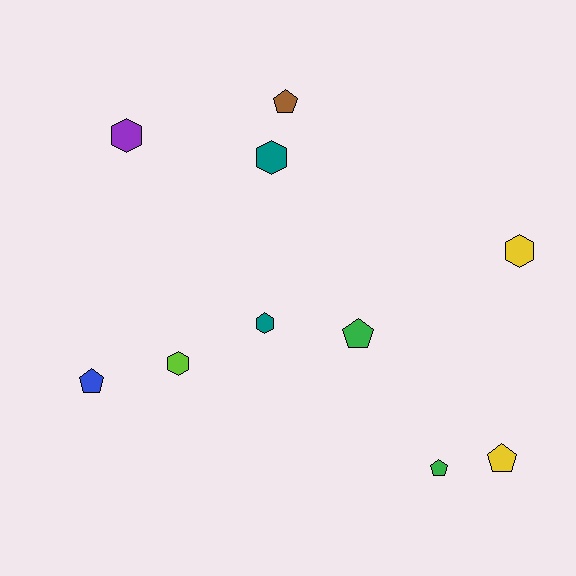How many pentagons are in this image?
There are 5 pentagons.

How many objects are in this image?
There are 10 objects.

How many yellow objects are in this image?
There are 2 yellow objects.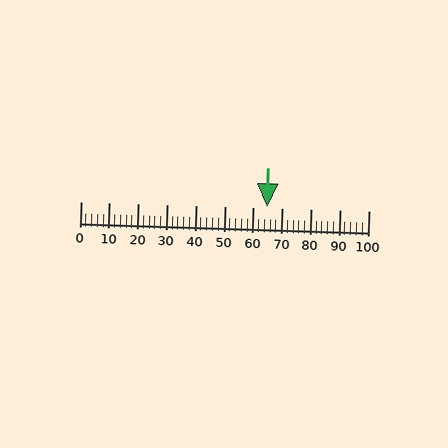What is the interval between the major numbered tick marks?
The major tick marks are spaced 10 units apart.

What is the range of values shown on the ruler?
The ruler shows values from 0 to 100.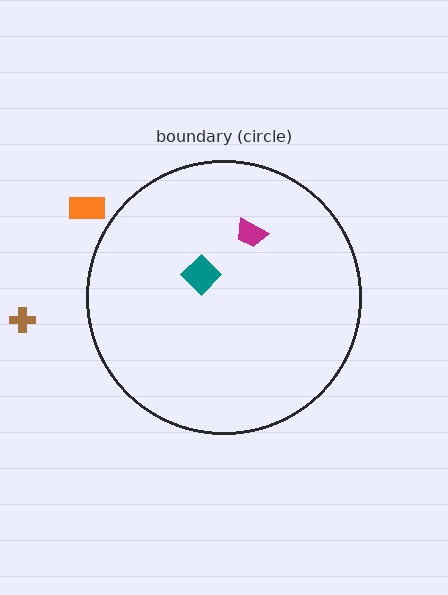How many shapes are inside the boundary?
2 inside, 2 outside.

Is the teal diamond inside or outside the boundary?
Inside.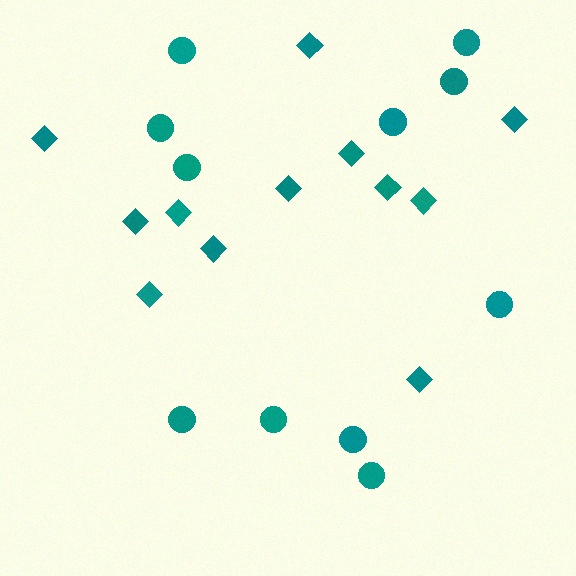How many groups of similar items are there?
There are 2 groups: one group of diamonds (12) and one group of circles (11).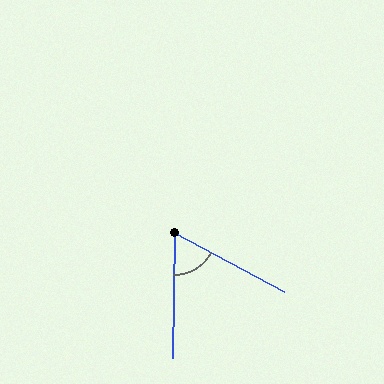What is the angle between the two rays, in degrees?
Approximately 63 degrees.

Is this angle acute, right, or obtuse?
It is acute.